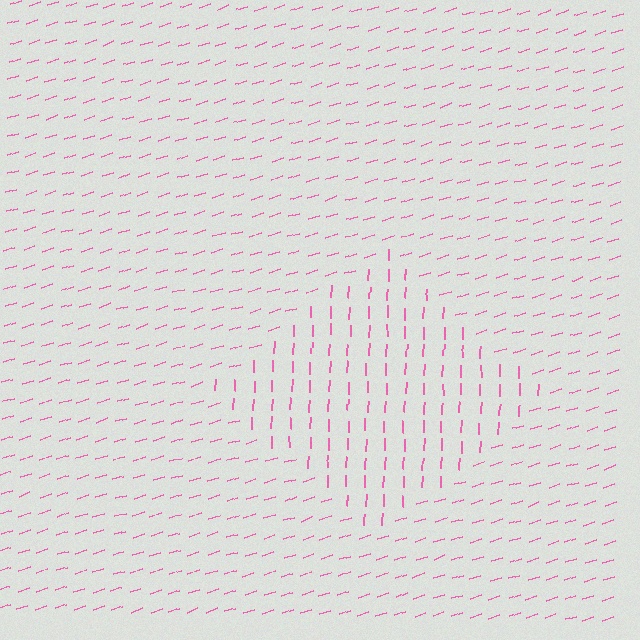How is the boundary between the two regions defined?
The boundary is defined purely by a change in line orientation (approximately 71 degrees difference). All lines are the same color and thickness.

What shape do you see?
I see a diamond.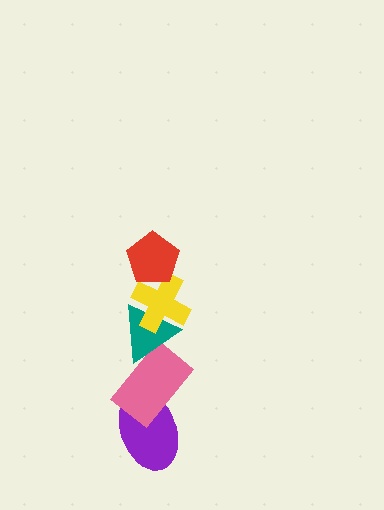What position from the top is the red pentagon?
The red pentagon is 1st from the top.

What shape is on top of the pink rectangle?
The teal triangle is on top of the pink rectangle.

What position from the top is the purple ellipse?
The purple ellipse is 5th from the top.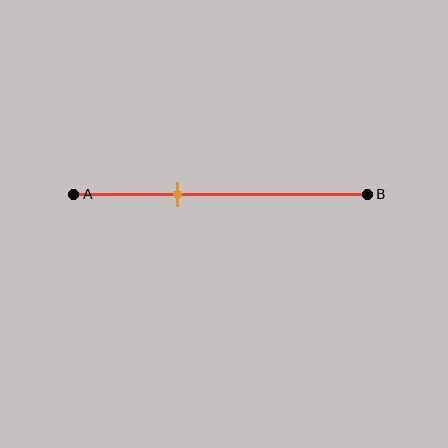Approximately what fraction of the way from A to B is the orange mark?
The orange mark is approximately 35% of the way from A to B.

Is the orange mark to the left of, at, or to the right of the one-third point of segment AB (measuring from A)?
The orange mark is approximately at the one-third point of segment AB.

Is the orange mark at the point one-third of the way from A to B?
Yes, the mark is approximately at the one-third point.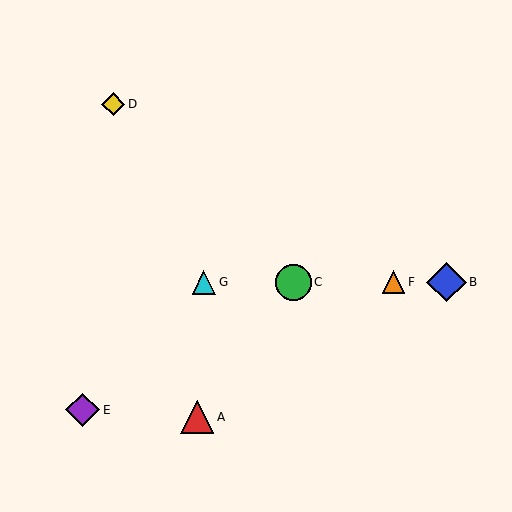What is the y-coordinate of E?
Object E is at y≈410.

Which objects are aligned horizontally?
Objects B, C, F, G are aligned horizontally.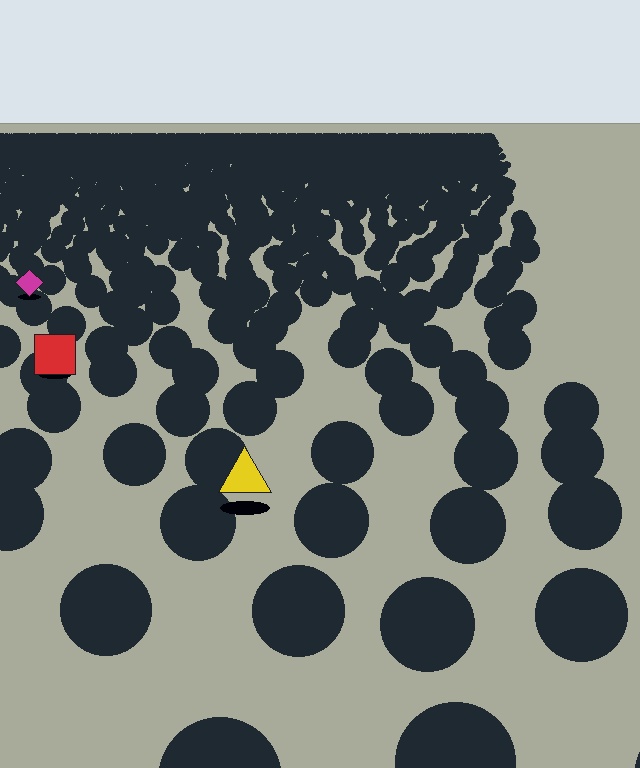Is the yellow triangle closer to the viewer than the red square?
Yes. The yellow triangle is closer — you can tell from the texture gradient: the ground texture is coarser near it.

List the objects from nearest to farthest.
From nearest to farthest: the yellow triangle, the red square, the magenta diamond.